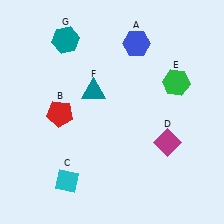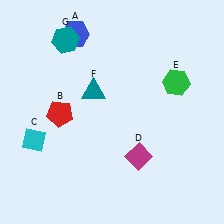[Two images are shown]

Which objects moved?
The objects that moved are: the blue hexagon (A), the cyan diamond (C), the magenta diamond (D).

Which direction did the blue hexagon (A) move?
The blue hexagon (A) moved left.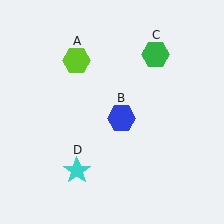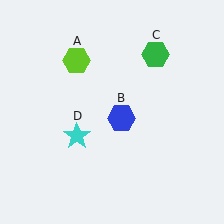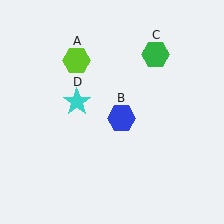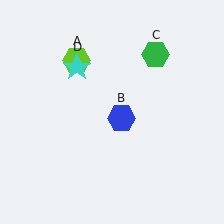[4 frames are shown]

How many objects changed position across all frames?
1 object changed position: cyan star (object D).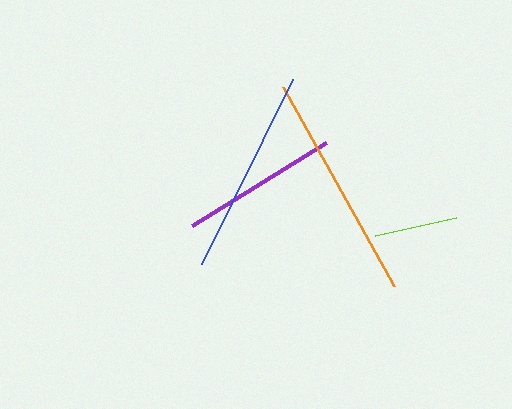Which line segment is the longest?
The orange line is the longest at approximately 228 pixels.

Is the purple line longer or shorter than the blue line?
The blue line is longer than the purple line.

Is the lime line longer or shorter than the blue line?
The blue line is longer than the lime line.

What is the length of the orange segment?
The orange segment is approximately 228 pixels long.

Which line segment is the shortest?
The lime line is the shortest at approximately 84 pixels.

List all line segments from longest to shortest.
From longest to shortest: orange, blue, purple, lime.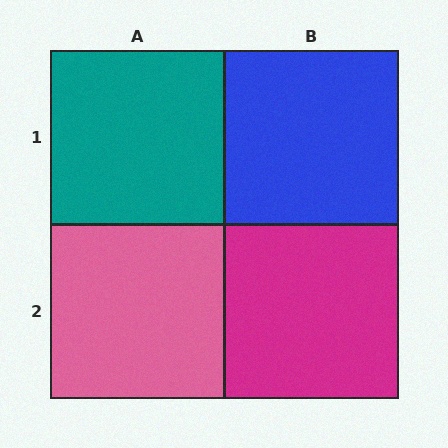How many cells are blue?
1 cell is blue.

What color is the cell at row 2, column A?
Pink.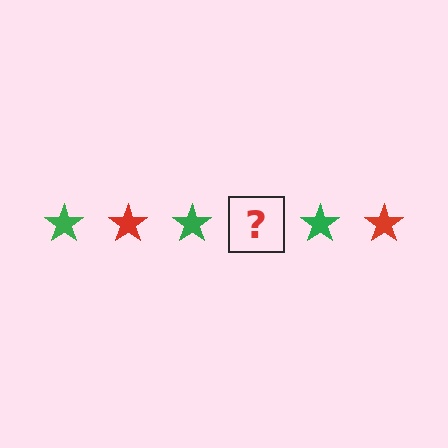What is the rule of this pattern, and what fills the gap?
The rule is that the pattern cycles through green, red stars. The gap should be filled with a red star.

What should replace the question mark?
The question mark should be replaced with a red star.